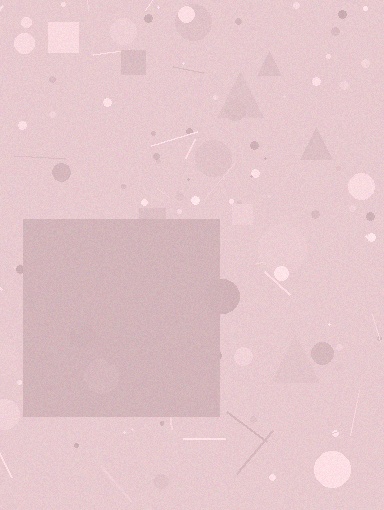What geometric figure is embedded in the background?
A square is embedded in the background.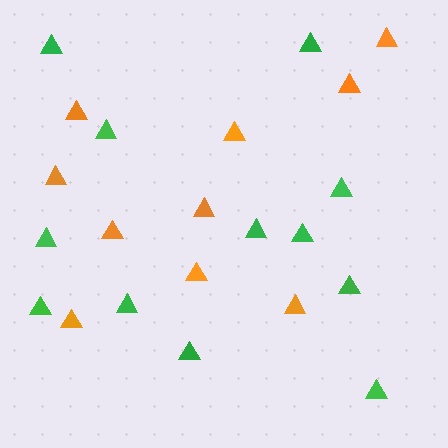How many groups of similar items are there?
There are 2 groups: one group of orange triangles (10) and one group of green triangles (12).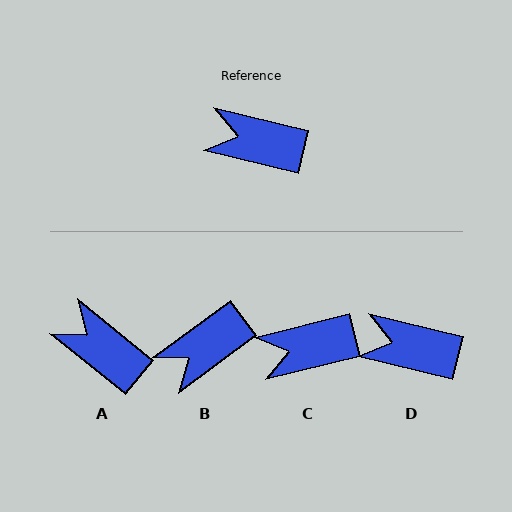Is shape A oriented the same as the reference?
No, it is off by about 25 degrees.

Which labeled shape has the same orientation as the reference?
D.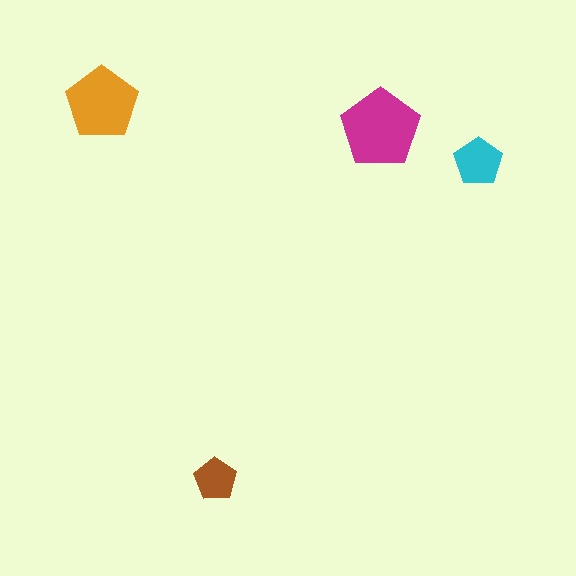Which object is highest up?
The orange pentagon is topmost.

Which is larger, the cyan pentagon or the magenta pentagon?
The magenta one.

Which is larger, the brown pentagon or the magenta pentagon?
The magenta one.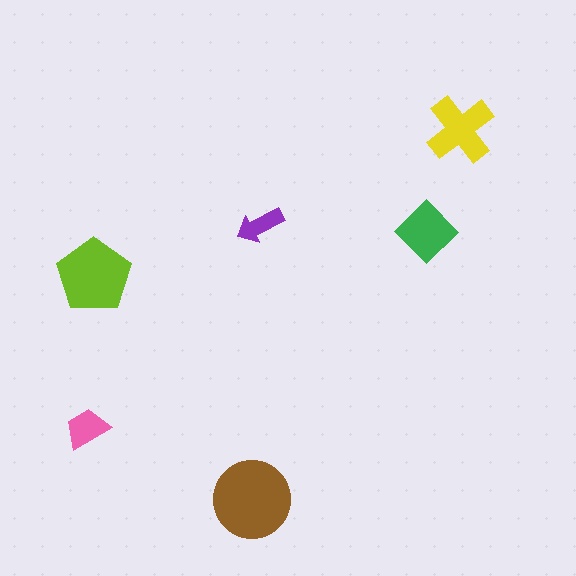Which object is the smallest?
The purple arrow.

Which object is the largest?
The brown circle.